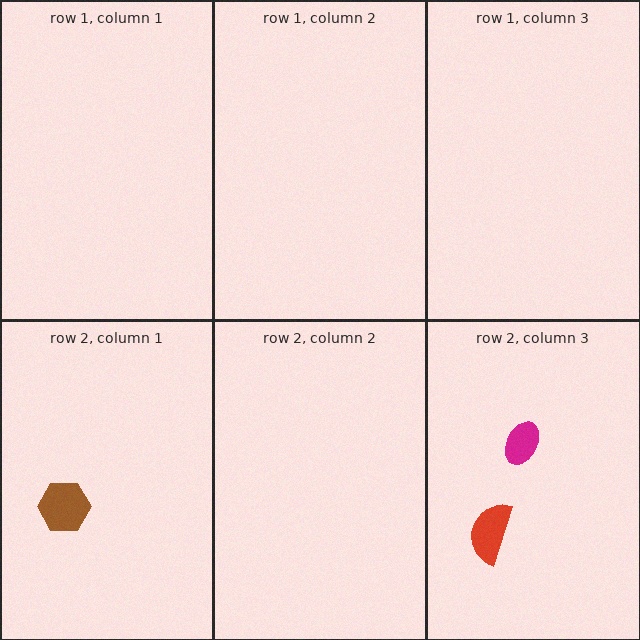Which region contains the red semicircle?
The row 2, column 3 region.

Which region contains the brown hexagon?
The row 2, column 1 region.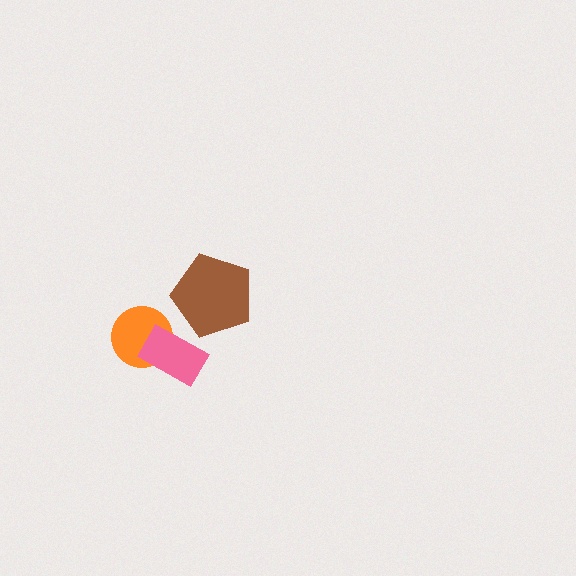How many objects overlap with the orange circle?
1 object overlaps with the orange circle.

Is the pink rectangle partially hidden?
No, no other shape covers it.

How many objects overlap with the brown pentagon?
0 objects overlap with the brown pentagon.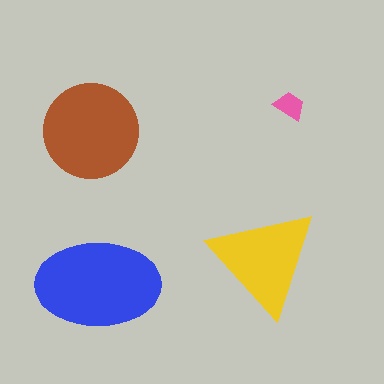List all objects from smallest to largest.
The pink trapezoid, the yellow triangle, the brown circle, the blue ellipse.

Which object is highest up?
The pink trapezoid is topmost.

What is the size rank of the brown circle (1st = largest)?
2nd.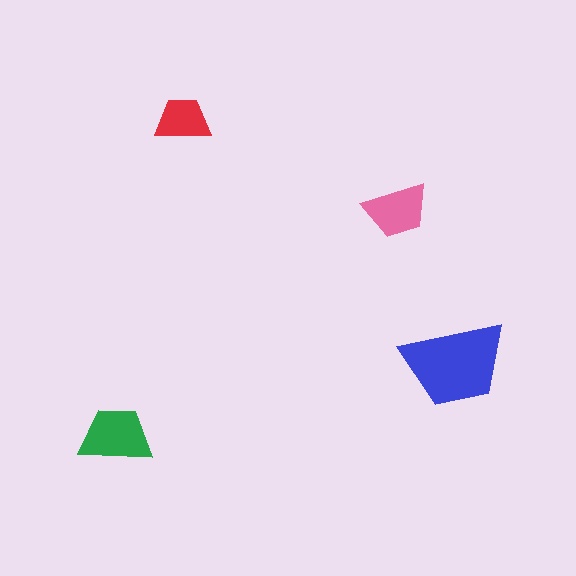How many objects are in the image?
There are 4 objects in the image.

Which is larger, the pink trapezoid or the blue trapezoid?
The blue one.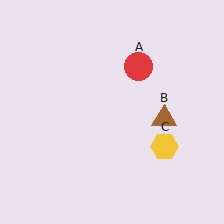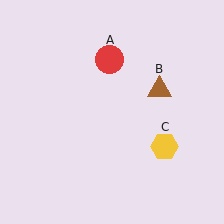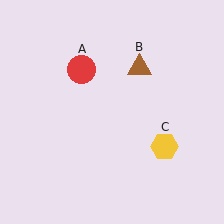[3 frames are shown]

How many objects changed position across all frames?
2 objects changed position: red circle (object A), brown triangle (object B).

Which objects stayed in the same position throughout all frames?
Yellow hexagon (object C) remained stationary.